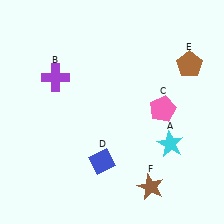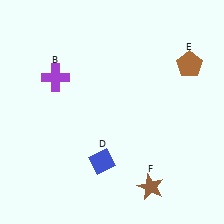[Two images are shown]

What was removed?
The pink pentagon (C), the cyan star (A) were removed in Image 2.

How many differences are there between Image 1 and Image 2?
There are 2 differences between the two images.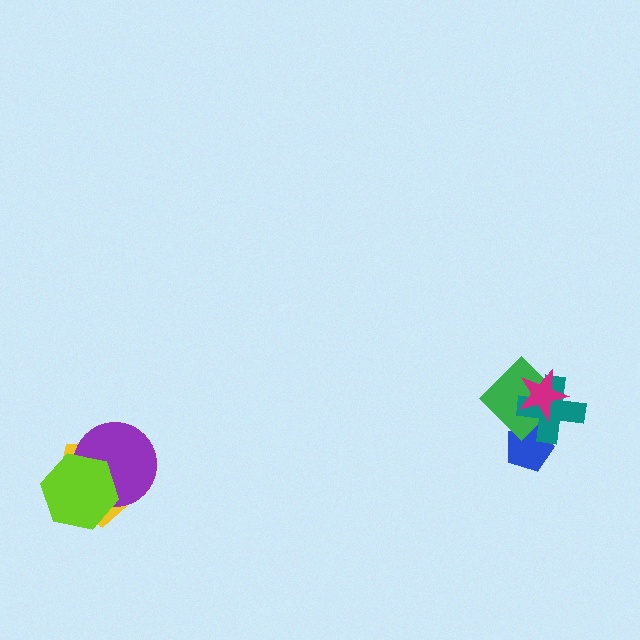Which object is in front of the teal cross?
The magenta star is in front of the teal cross.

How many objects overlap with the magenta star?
2 objects overlap with the magenta star.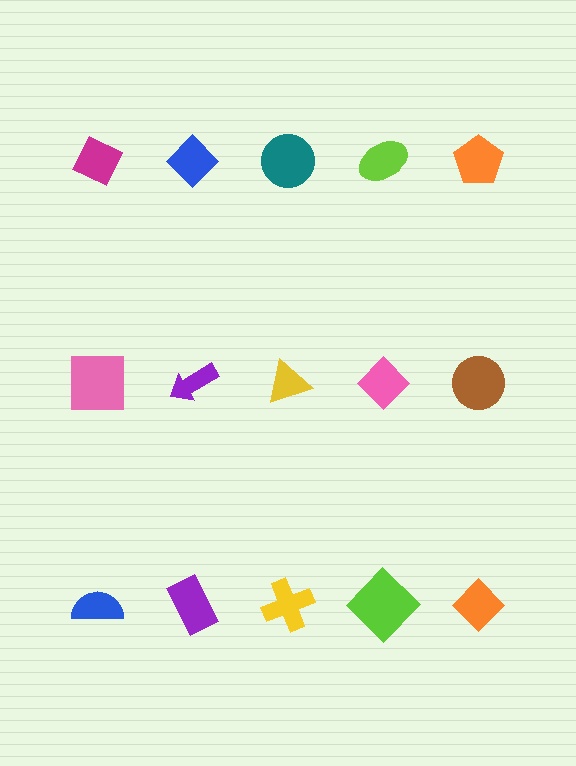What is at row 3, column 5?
An orange diamond.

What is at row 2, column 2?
A purple arrow.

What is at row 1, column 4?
A lime ellipse.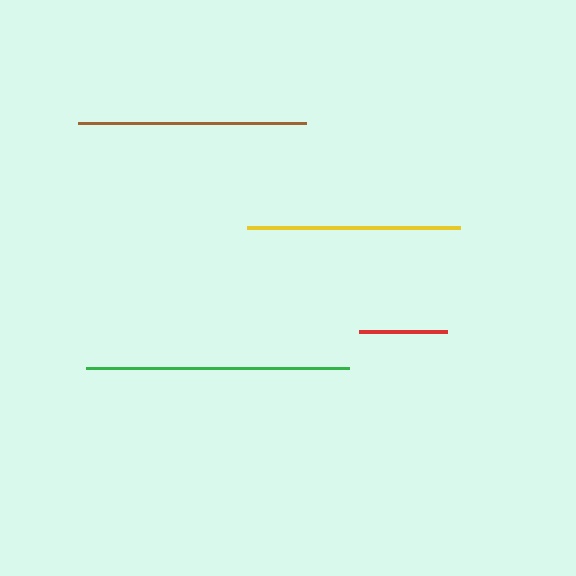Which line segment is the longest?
The green line is the longest at approximately 263 pixels.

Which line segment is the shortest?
The red line is the shortest at approximately 88 pixels.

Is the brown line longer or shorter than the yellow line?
The brown line is longer than the yellow line.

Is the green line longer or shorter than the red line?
The green line is longer than the red line.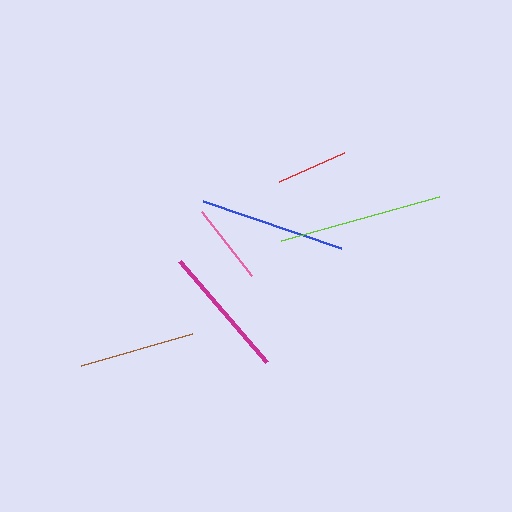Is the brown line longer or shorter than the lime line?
The lime line is longer than the brown line.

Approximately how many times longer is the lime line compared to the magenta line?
The lime line is approximately 1.2 times the length of the magenta line.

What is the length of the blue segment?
The blue segment is approximately 146 pixels long.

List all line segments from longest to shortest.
From longest to shortest: lime, blue, magenta, brown, pink, red.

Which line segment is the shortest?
The red line is the shortest at approximately 71 pixels.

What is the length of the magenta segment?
The magenta segment is approximately 133 pixels long.